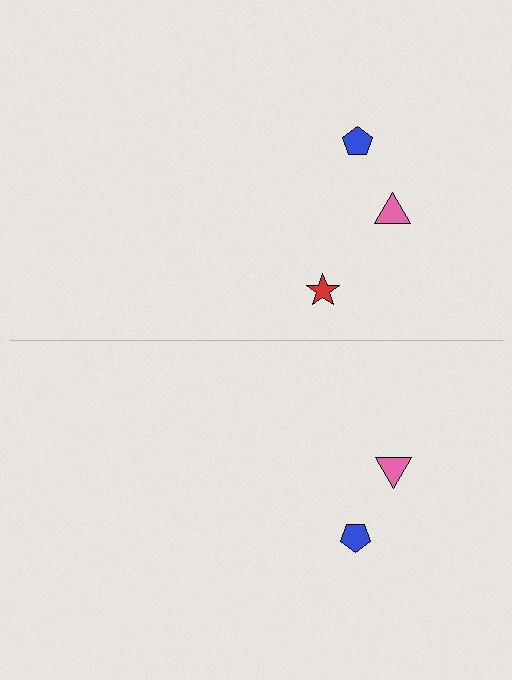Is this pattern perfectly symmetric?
No, the pattern is not perfectly symmetric. A red star is missing from the bottom side.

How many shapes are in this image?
There are 5 shapes in this image.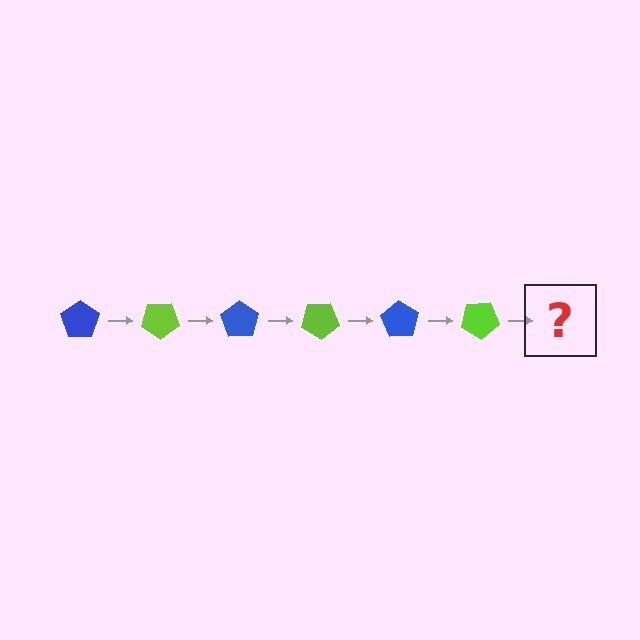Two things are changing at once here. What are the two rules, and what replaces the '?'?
The two rules are that it rotates 35 degrees each step and the color cycles through blue and lime. The '?' should be a blue pentagon, rotated 210 degrees from the start.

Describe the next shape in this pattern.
It should be a blue pentagon, rotated 210 degrees from the start.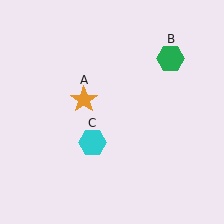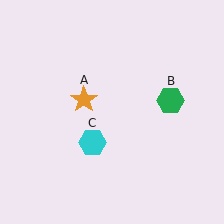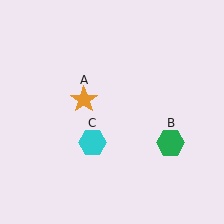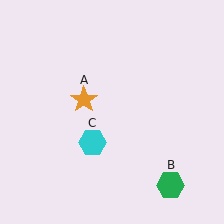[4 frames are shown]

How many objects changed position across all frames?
1 object changed position: green hexagon (object B).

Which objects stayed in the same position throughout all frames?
Orange star (object A) and cyan hexagon (object C) remained stationary.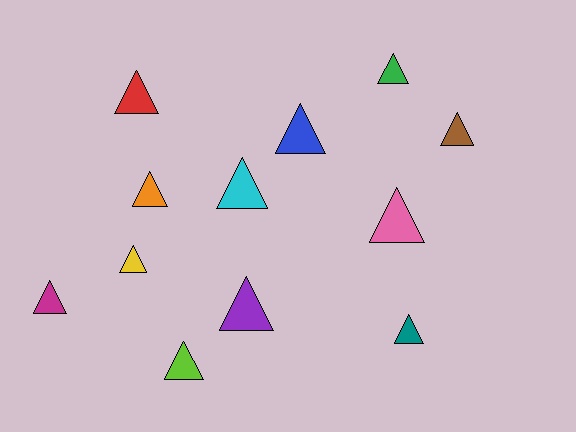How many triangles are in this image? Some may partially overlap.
There are 12 triangles.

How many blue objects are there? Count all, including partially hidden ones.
There is 1 blue object.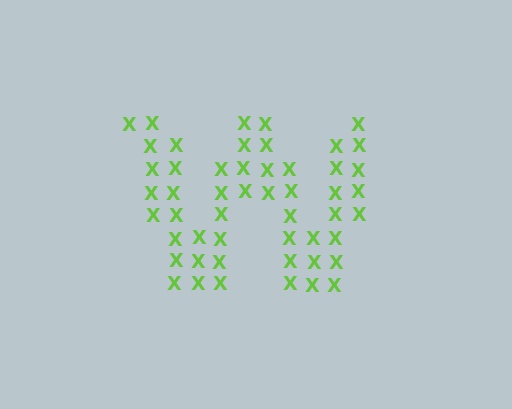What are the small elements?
The small elements are letter X's.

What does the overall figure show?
The overall figure shows the letter W.